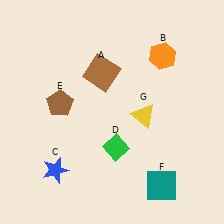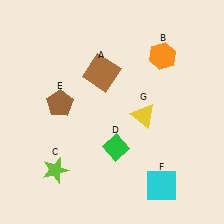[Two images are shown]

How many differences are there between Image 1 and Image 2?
There are 2 differences between the two images.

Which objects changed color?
C changed from blue to lime. F changed from teal to cyan.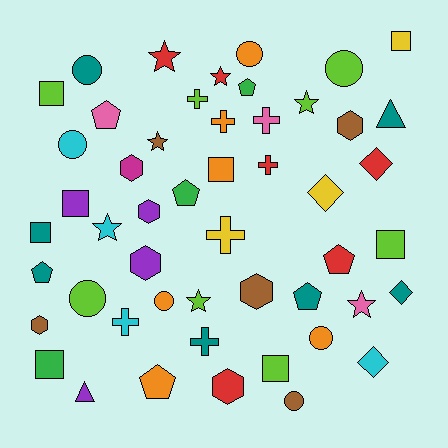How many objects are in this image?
There are 50 objects.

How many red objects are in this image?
There are 6 red objects.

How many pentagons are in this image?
There are 7 pentagons.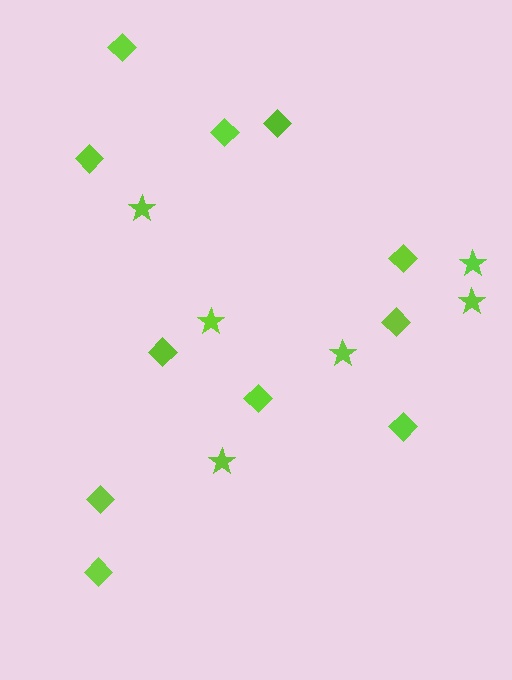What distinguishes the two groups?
There are 2 groups: one group of diamonds (11) and one group of stars (6).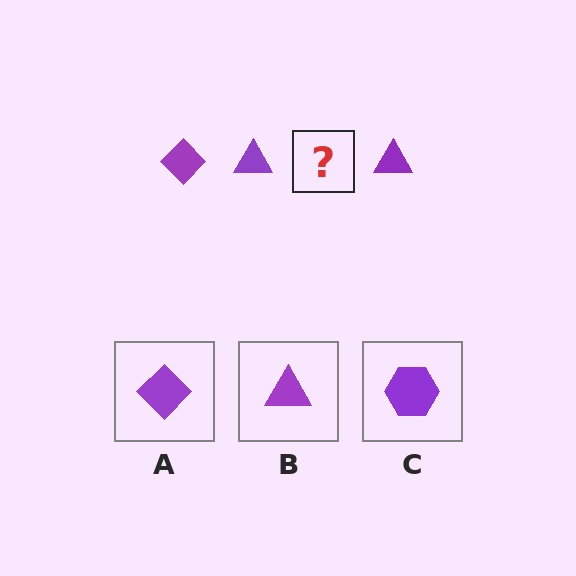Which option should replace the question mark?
Option A.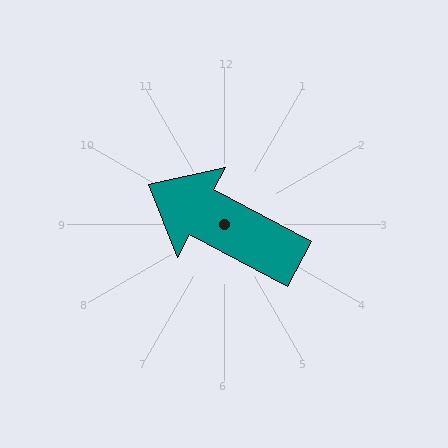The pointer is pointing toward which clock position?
Roughly 10 o'clock.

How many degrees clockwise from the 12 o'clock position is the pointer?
Approximately 298 degrees.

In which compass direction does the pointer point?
Northwest.